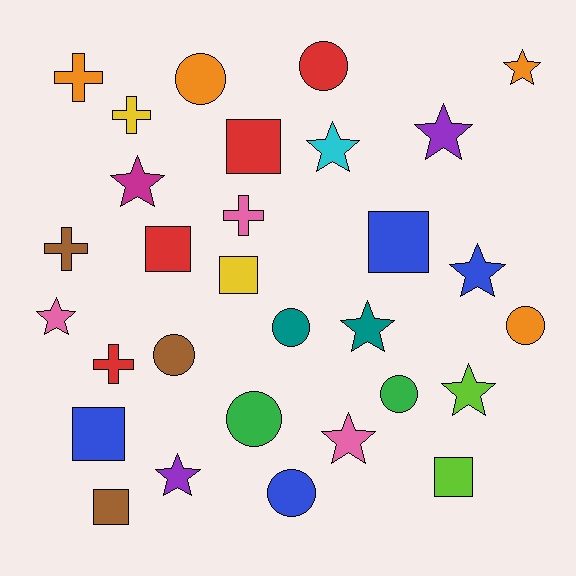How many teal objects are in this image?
There are 2 teal objects.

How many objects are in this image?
There are 30 objects.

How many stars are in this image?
There are 10 stars.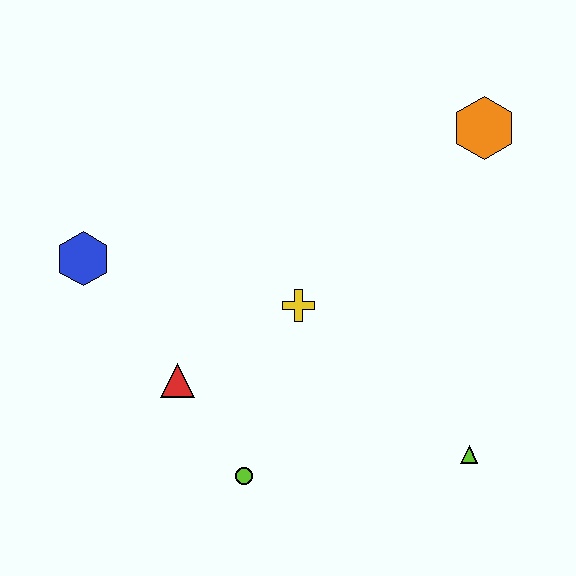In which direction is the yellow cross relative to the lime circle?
The yellow cross is above the lime circle.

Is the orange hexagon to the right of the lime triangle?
Yes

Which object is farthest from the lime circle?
The orange hexagon is farthest from the lime circle.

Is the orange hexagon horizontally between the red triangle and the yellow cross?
No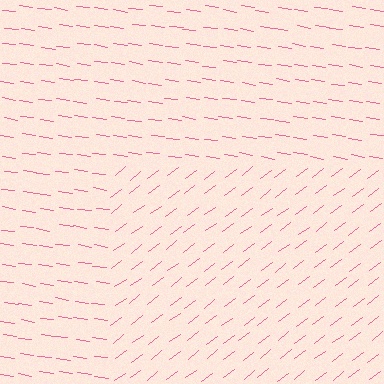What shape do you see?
I see a rectangle.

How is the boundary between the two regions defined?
The boundary is defined purely by a change in line orientation (approximately 45 degrees difference). All lines are the same color and thickness.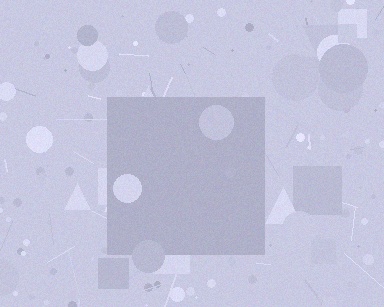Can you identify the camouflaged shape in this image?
The camouflaged shape is a square.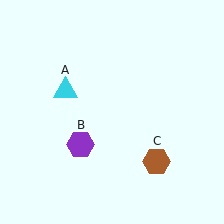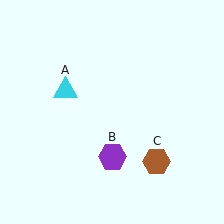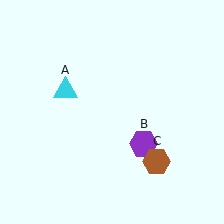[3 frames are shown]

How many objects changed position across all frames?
1 object changed position: purple hexagon (object B).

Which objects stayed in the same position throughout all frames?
Cyan triangle (object A) and brown hexagon (object C) remained stationary.